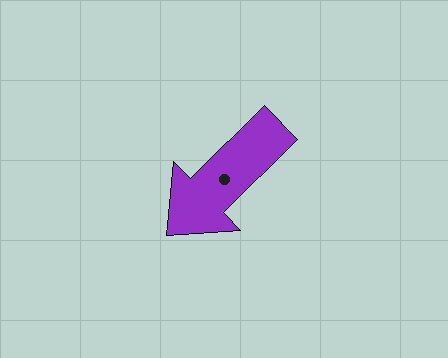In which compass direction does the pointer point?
Southwest.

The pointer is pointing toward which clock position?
Roughly 8 o'clock.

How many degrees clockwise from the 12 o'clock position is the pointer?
Approximately 225 degrees.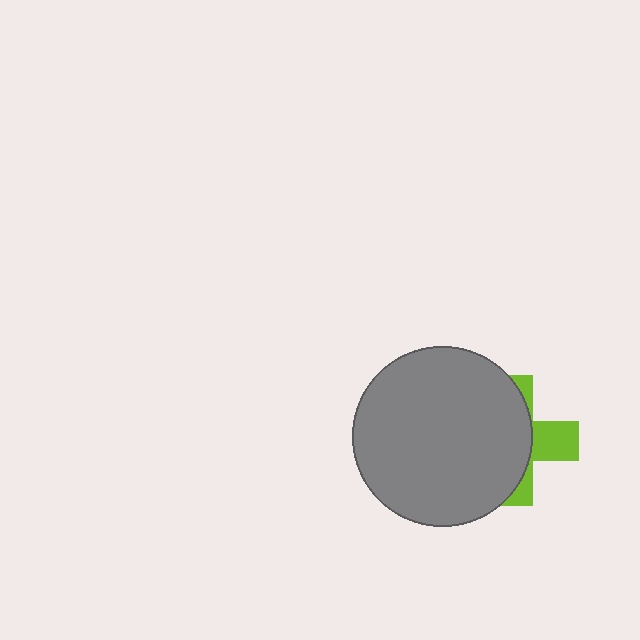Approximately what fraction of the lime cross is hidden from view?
Roughly 66% of the lime cross is hidden behind the gray circle.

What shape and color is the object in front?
The object in front is a gray circle.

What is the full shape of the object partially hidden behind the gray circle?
The partially hidden object is a lime cross.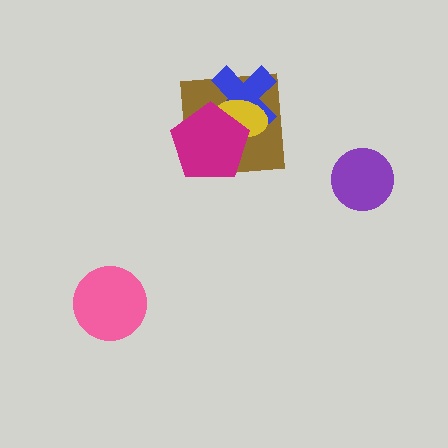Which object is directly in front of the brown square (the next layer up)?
The blue cross is directly in front of the brown square.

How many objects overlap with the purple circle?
0 objects overlap with the purple circle.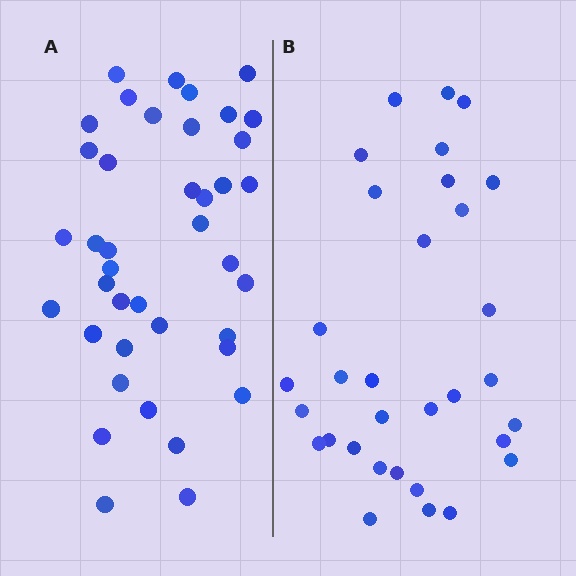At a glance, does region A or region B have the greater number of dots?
Region A (the left region) has more dots.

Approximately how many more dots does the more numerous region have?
Region A has roughly 8 or so more dots than region B.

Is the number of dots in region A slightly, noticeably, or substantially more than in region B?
Region A has noticeably more, but not dramatically so. The ratio is roughly 1.2 to 1.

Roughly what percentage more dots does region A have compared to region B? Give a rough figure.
About 25% more.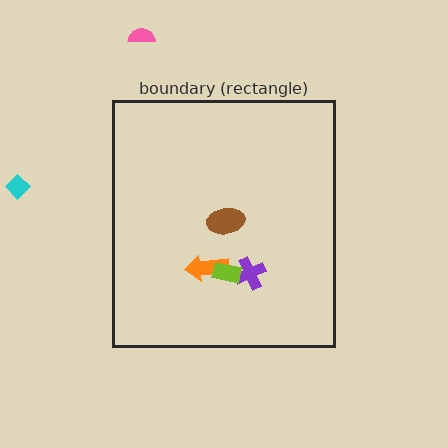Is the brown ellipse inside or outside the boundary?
Inside.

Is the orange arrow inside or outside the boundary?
Inside.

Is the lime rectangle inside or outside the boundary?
Inside.